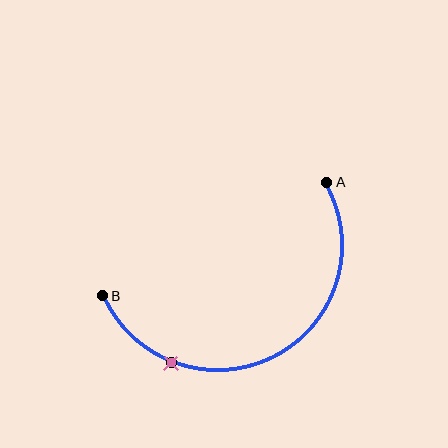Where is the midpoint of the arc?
The arc midpoint is the point on the curve farthest from the straight line joining A and B. It sits below that line.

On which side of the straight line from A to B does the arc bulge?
The arc bulges below the straight line connecting A and B.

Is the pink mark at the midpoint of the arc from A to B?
No. The pink mark lies on the arc but is closer to endpoint B. The arc midpoint would be at the point on the curve equidistant along the arc from both A and B.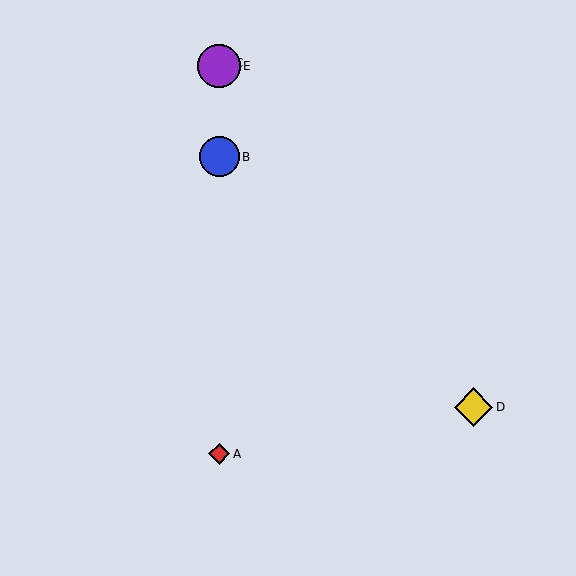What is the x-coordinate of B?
Object B is at x≈219.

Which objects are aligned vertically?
Objects A, B, C, E are aligned vertically.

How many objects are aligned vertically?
4 objects (A, B, C, E) are aligned vertically.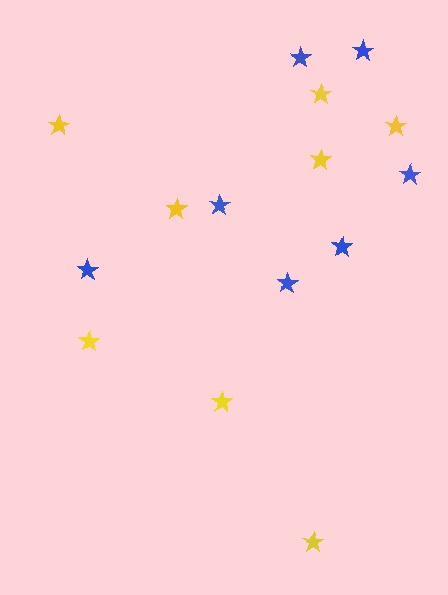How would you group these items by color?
There are 2 groups: one group of yellow stars (8) and one group of blue stars (7).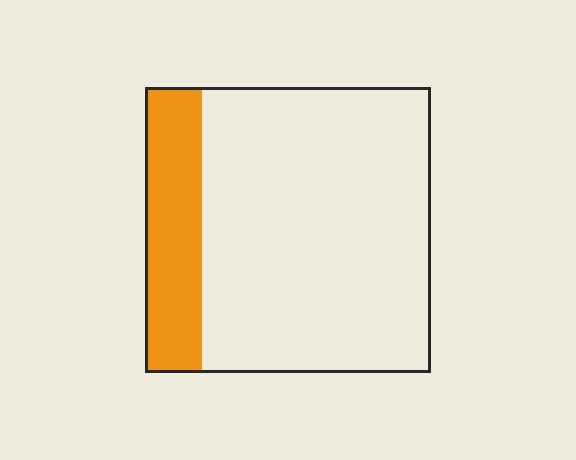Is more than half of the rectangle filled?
No.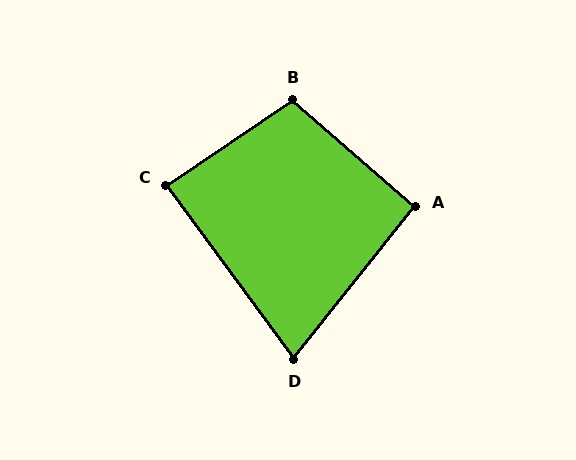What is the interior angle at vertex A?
Approximately 92 degrees (approximately right).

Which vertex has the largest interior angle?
B, at approximately 105 degrees.